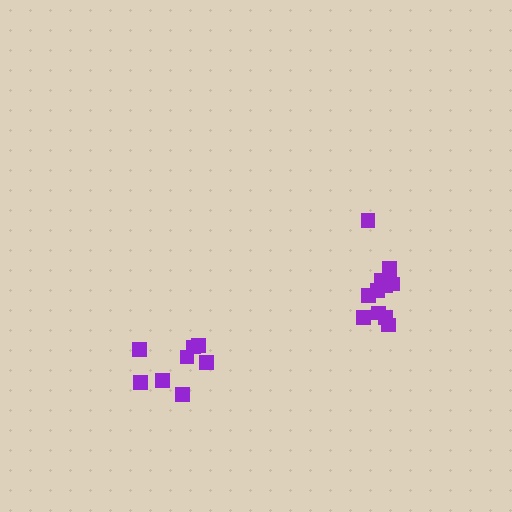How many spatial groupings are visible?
There are 2 spatial groupings.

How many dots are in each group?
Group 1: 8 dots, Group 2: 12 dots (20 total).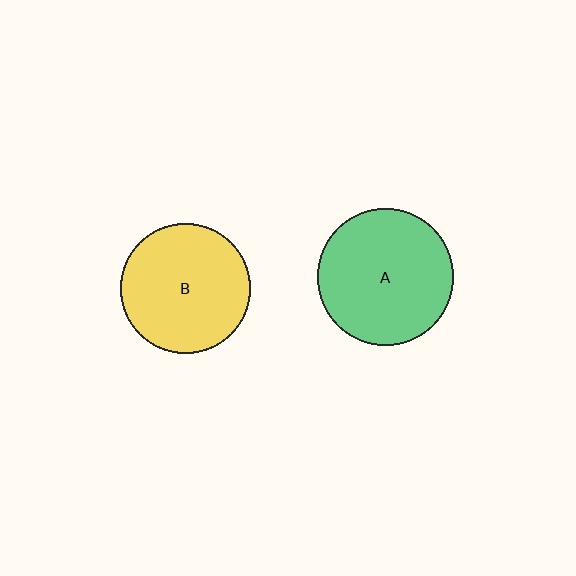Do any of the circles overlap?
No, none of the circles overlap.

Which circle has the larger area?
Circle A (green).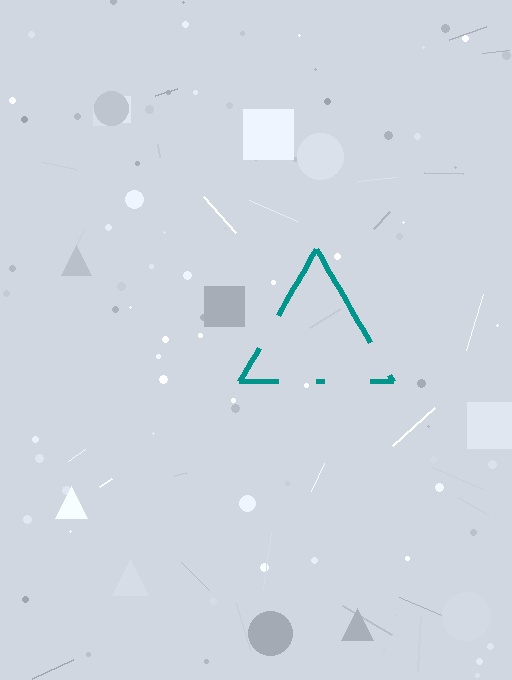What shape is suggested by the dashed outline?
The dashed outline suggests a triangle.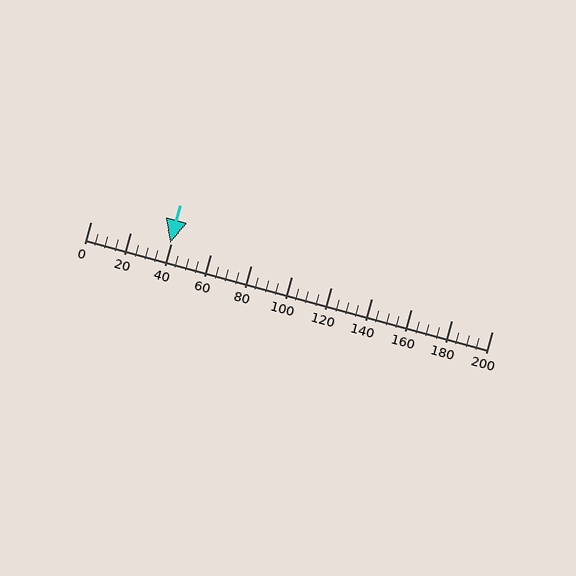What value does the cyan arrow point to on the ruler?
The cyan arrow points to approximately 40.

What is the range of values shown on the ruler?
The ruler shows values from 0 to 200.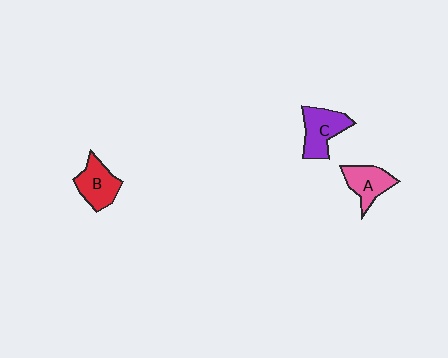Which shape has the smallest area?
Shape A (pink).